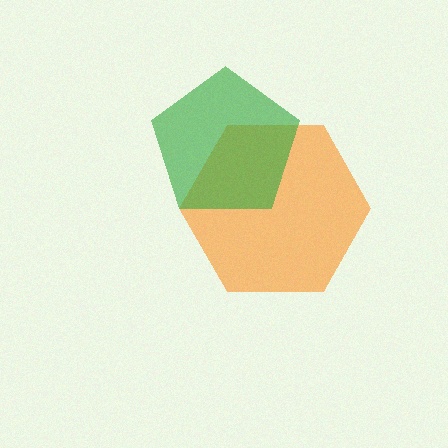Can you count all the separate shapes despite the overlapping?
Yes, there are 2 separate shapes.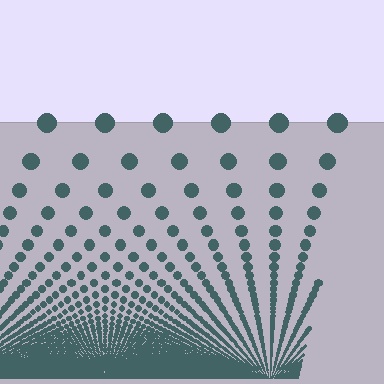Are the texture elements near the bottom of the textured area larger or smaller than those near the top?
Smaller. The gradient is inverted — elements near the bottom are smaller and denser.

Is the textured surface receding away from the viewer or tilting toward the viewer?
The surface appears to tilt toward the viewer. Texture elements get larger and sparser toward the top.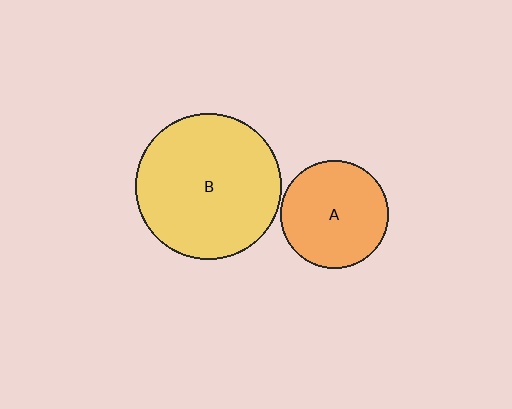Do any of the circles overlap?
No, none of the circles overlap.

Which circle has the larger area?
Circle B (yellow).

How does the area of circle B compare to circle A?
Approximately 1.8 times.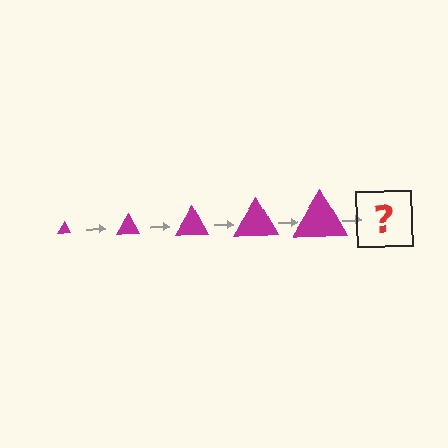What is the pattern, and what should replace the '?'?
The pattern is that the triangle gets progressively larger each step. The '?' should be a magenta triangle, larger than the previous one.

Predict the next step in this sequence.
The next step is a magenta triangle, larger than the previous one.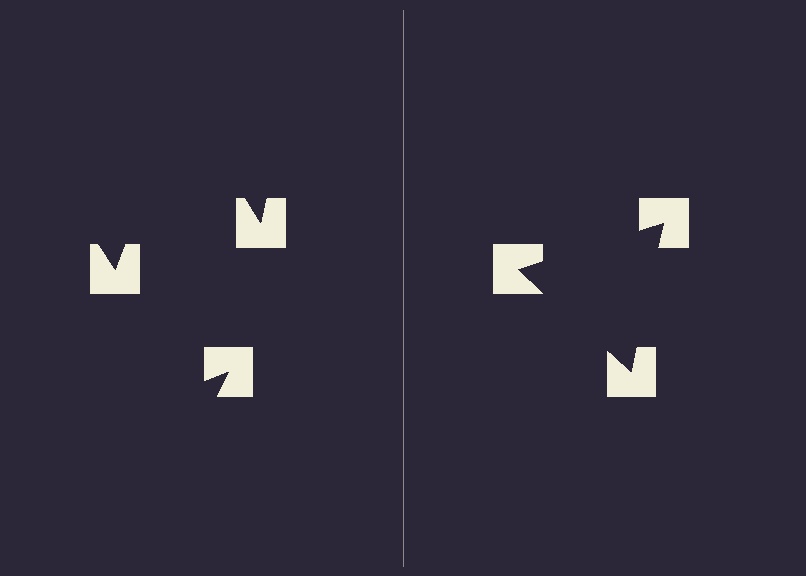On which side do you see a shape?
An illusory triangle appears on the right side. On the left side the wedge cuts are rotated, so no coherent shape forms.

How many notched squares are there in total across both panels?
6 — 3 on each side.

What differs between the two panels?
The notched squares are positioned identically on both sides; only the wedge orientations differ. On the right they align to a triangle; on the left they are misaligned.